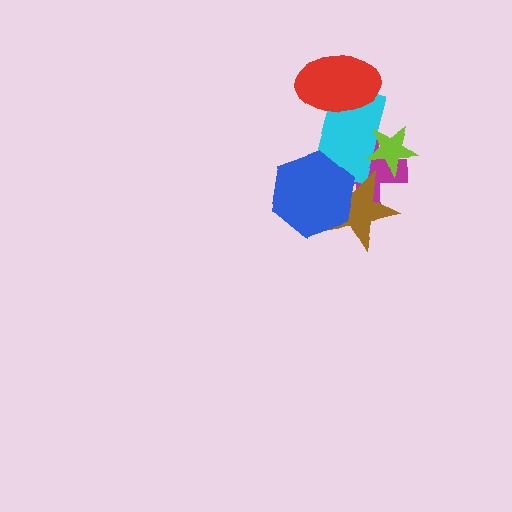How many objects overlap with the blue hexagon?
3 objects overlap with the blue hexagon.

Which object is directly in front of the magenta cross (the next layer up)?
The cyan rectangle is directly in front of the magenta cross.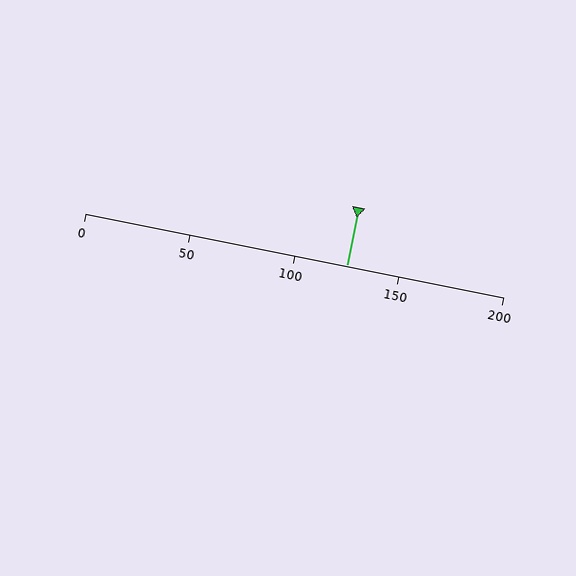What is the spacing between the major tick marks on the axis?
The major ticks are spaced 50 apart.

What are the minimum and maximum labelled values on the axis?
The axis runs from 0 to 200.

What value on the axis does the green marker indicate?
The marker indicates approximately 125.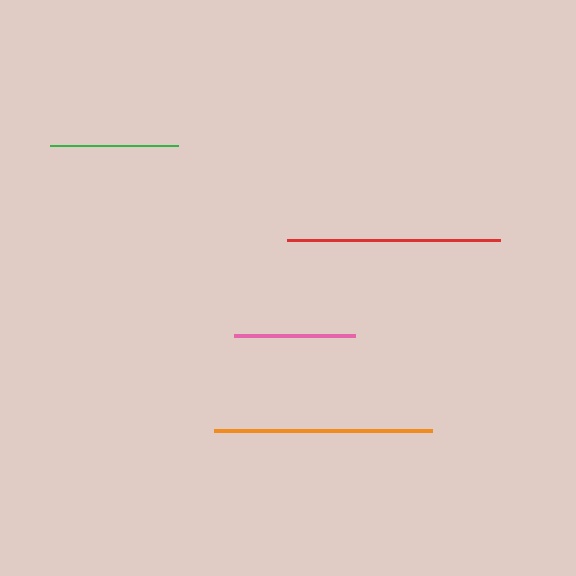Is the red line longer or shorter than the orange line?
The orange line is longer than the red line.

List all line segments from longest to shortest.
From longest to shortest: orange, red, green, pink.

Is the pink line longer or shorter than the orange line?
The orange line is longer than the pink line.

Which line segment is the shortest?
The pink line is the shortest at approximately 121 pixels.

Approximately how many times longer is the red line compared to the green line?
The red line is approximately 1.7 times the length of the green line.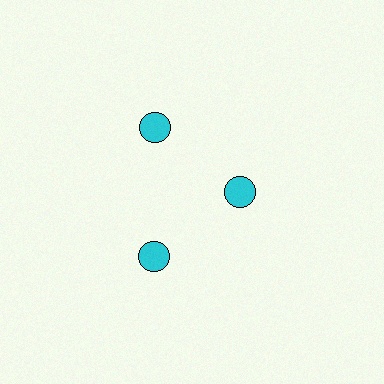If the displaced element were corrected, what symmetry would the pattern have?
It would have 3-fold rotational symmetry — the pattern would map onto itself every 120 degrees.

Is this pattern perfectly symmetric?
No. The 3 cyan circles are arranged in a ring, but one element near the 3 o'clock position is pulled inward toward the center, breaking the 3-fold rotational symmetry.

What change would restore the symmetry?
The symmetry would be restored by moving it outward, back onto the ring so that all 3 circles sit at equal angles and equal distance from the center.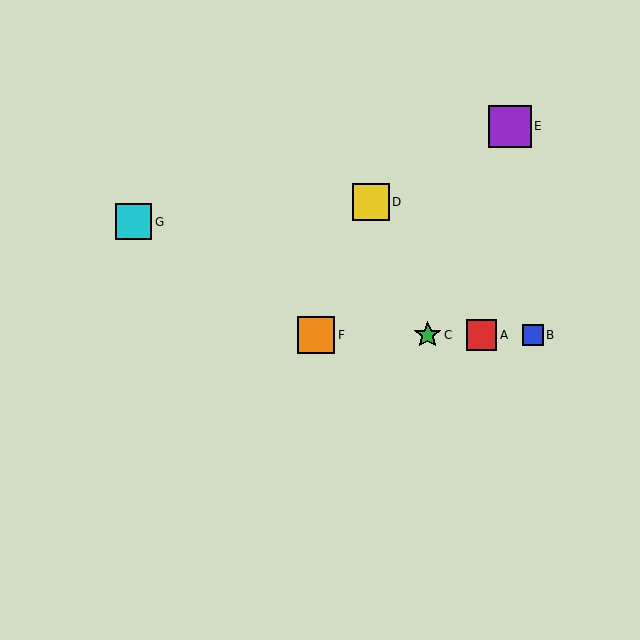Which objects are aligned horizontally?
Objects A, B, C, F are aligned horizontally.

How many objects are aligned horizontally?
4 objects (A, B, C, F) are aligned horizontally.